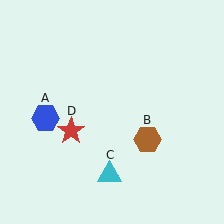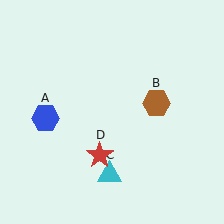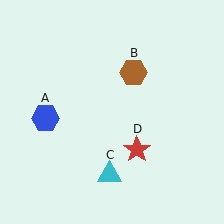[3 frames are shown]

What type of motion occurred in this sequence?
The brown hexagon (object B), red star (object D) rotated counterclockwise around the center of the scene.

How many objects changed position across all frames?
2 objects changed position: brown hexagon (object B), red star (object D).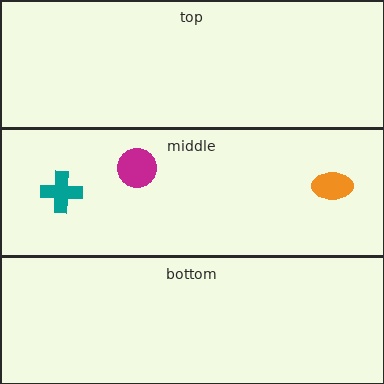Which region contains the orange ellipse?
The middle region.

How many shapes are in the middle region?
3.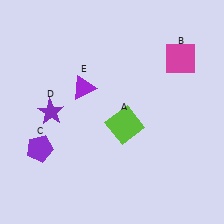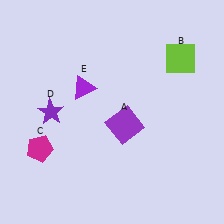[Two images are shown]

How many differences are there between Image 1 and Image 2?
There are 3 differences between the two images.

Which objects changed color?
A changed from lime to purple. B changed from magenta to lime. C changed from purple to magenta.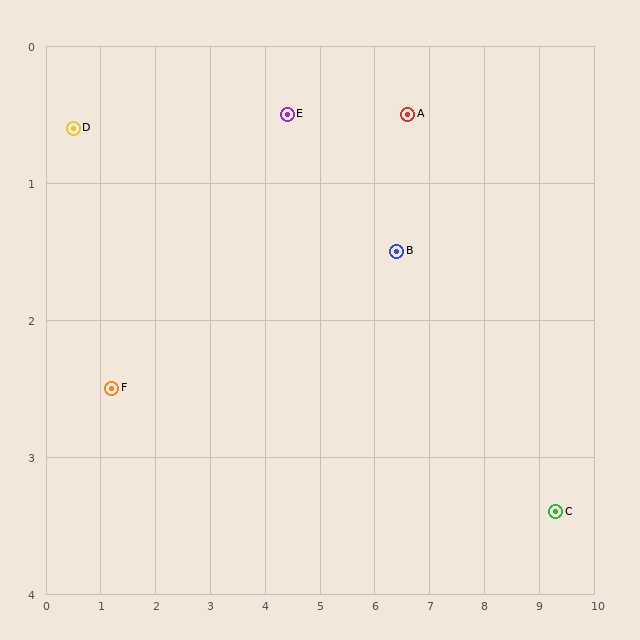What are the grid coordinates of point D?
Point D is at approximately (0.5, 0.6).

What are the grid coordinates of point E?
Point E is at approximately (4.4, 0.5).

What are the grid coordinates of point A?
Point A is at approximately (6.6, 0.5).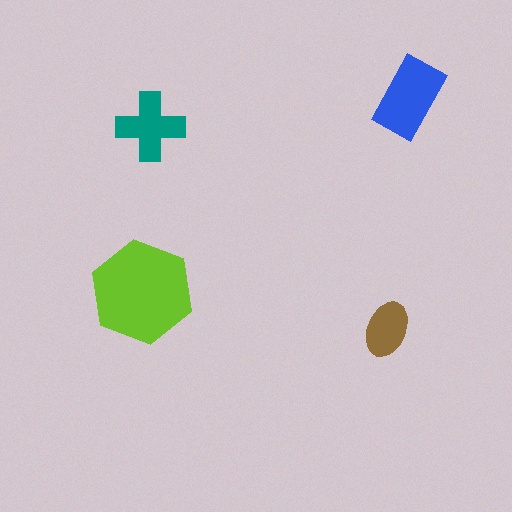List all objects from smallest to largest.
The brown ellipse, the teal cross, the blue rectangle, the lime hexagon.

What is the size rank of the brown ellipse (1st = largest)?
4th.